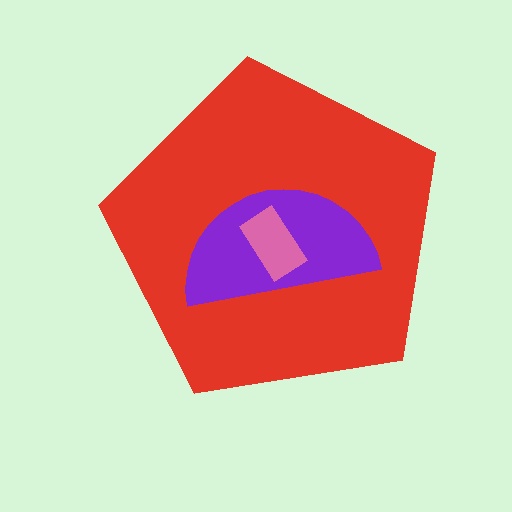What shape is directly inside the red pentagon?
The purple semicircle.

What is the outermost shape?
The red pentagon.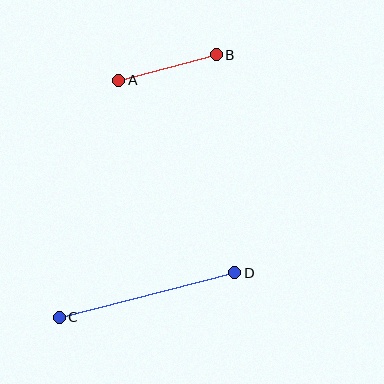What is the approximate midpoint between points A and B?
The midpoint is at approximately (167, 67) pixels.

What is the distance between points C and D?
The distance is approximately 181 pixels.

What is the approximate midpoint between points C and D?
The midpoint is at approximately (147, 295) pixels.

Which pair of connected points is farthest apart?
Points C and D are farthest apart.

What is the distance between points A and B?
The distance is approximately 101 pixels.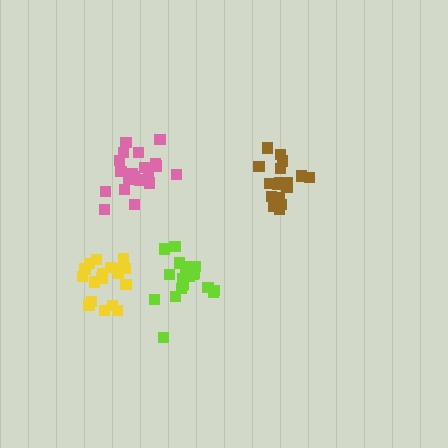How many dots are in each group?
Group 1: 21 dots, Group 2: 21 dots, Group 3: 18 dots, Group 4: 19 dots (79 total).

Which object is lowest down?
The yellow cluster is bottommost.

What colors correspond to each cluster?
The clusters are colored: lime, pink, yellow, brown.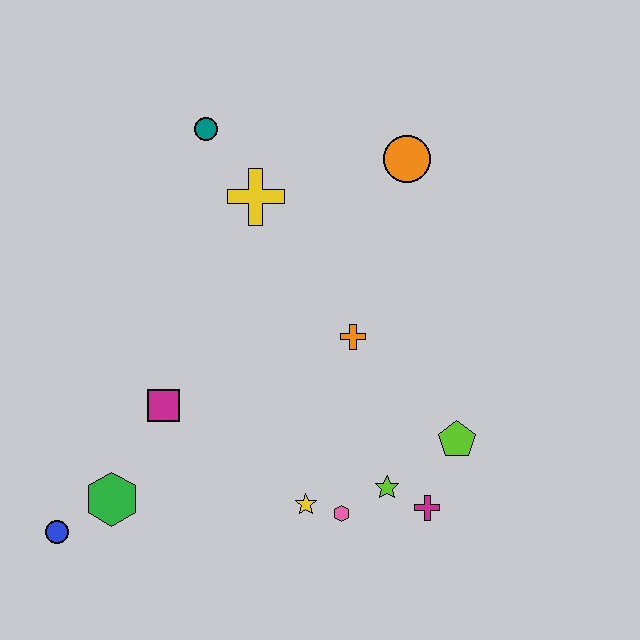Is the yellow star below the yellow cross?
Yes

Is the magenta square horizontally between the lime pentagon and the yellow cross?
No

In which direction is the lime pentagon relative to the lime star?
The lime pentagon is to the right of the lime star.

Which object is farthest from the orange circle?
The blue circle is farthest from the orange circle.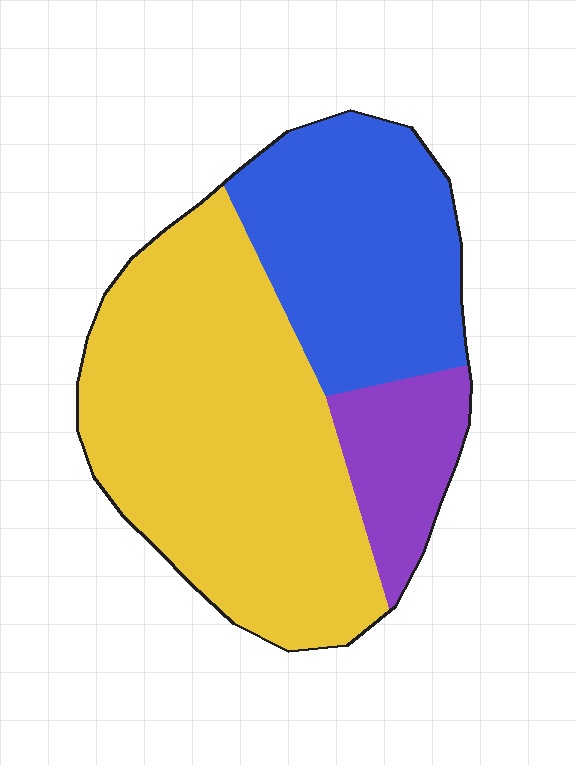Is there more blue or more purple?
Blue.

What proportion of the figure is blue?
Blue covers 31% of the figure.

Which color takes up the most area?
Yellow, at roughly 55%.